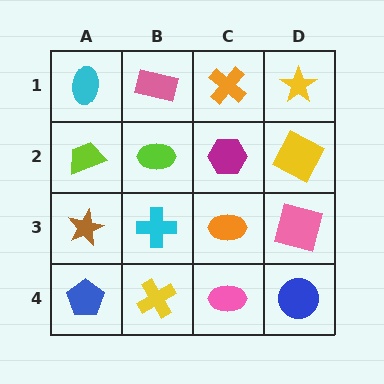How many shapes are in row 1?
4 shapes.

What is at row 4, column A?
A blue pentagon.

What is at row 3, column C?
An orange ellipse.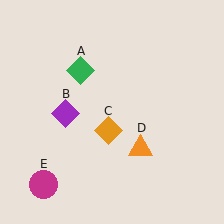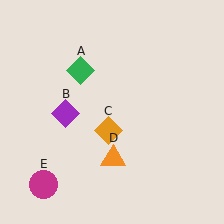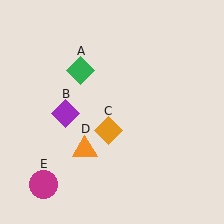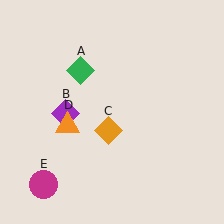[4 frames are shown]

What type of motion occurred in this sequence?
The orange triangle (object D) rotated clockwise around the center of the scene.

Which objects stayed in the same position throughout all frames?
Green diamond (object A) and purple diamond (object B) and orange diamond (object C) and magenta circle (object E) remained stationary.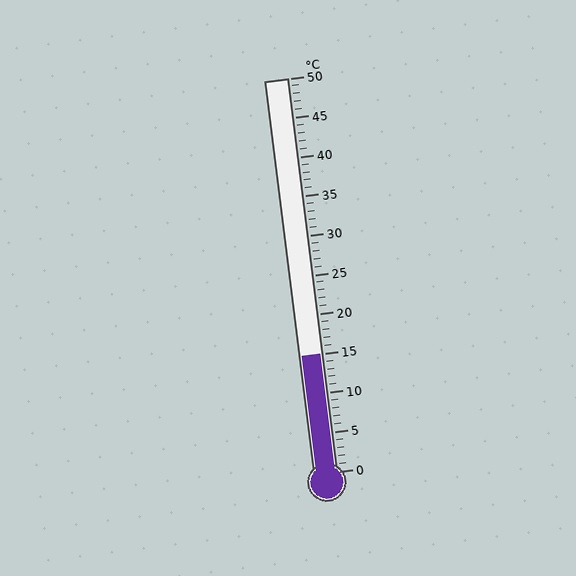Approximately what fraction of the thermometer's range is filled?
The thermometer is filled to approximately 30% of its range.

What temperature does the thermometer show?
The thermometer shows approximately 15°C.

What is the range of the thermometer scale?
The thermometer scale ranges from 0°C to 50°C.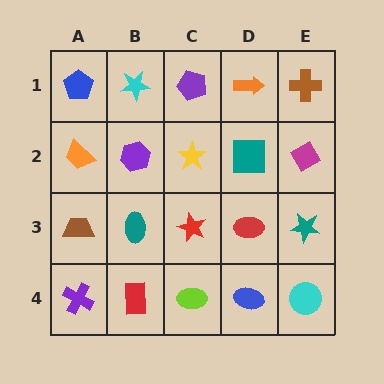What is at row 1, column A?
A blue pentagon.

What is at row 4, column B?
A red rectangle.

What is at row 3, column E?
A teal star.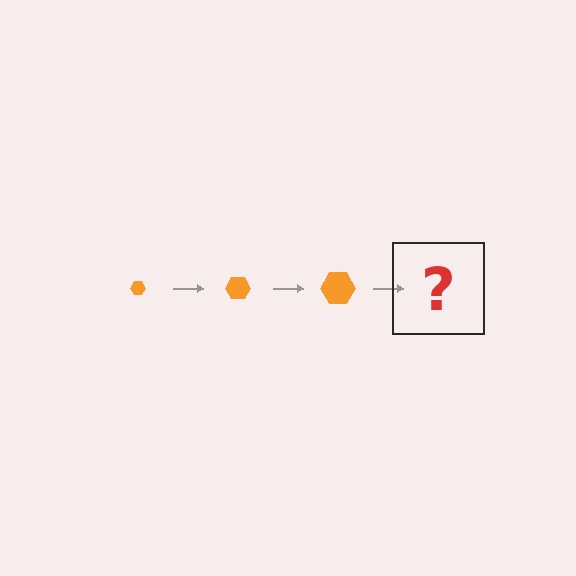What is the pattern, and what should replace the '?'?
The pattern is that the hexagon gets progressively larger each step. The '?' should be an orange hexagon, larger than the previous one.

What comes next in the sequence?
The next element should be an orange hexagon, larger than the previous one.